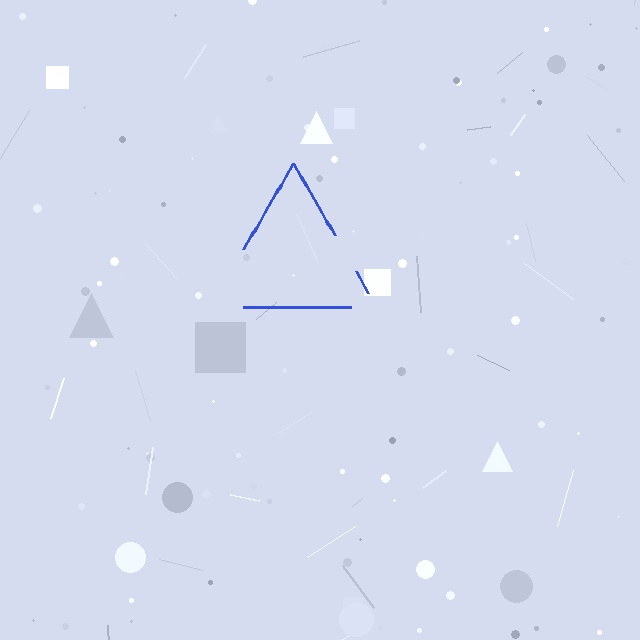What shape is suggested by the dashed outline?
The dashed outline suggests a triangle.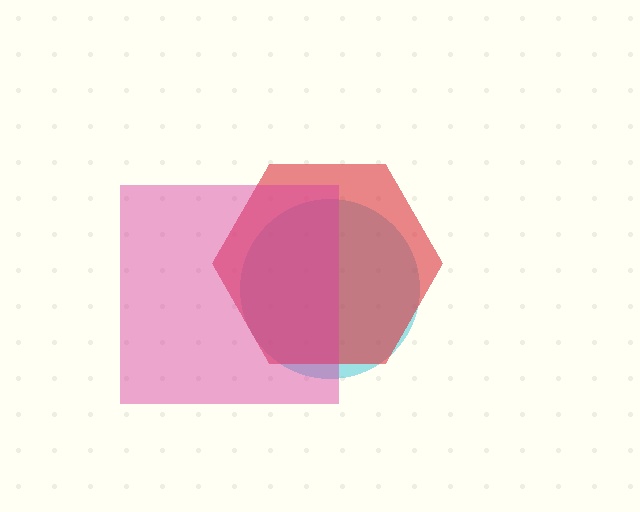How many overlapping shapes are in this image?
There are 3 overlapping shapes in the image.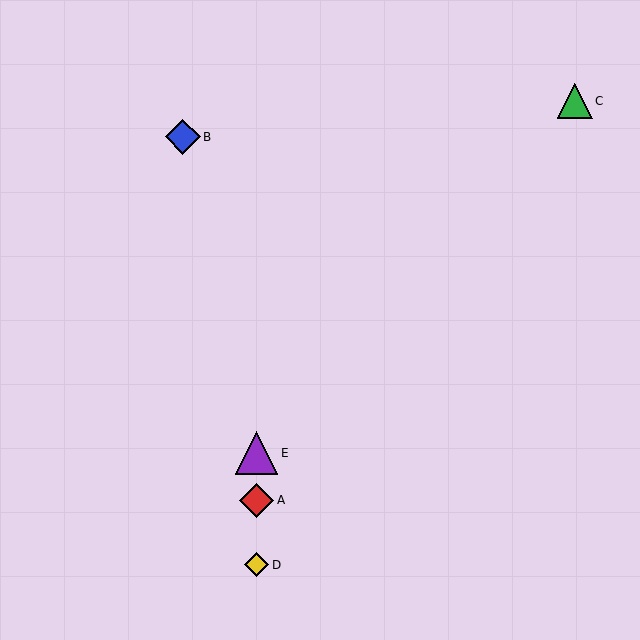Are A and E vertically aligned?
Yes, both are at x≈257.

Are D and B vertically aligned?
No, D is at x≈257 and B is at x≈183.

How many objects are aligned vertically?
3 objects (A, D, E) are aligned vertically.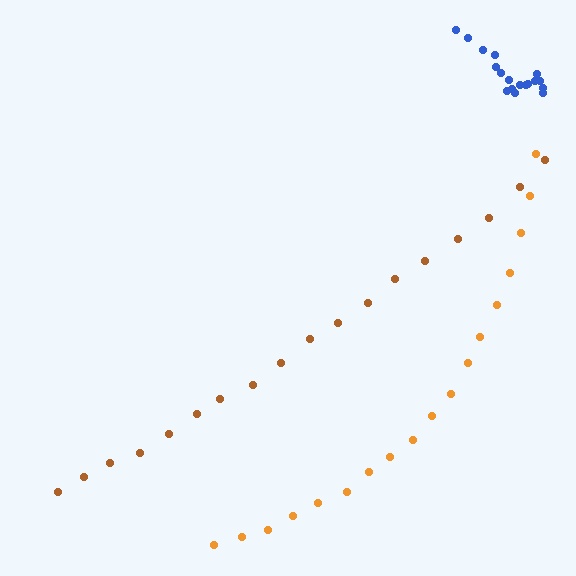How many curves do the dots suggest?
There are 3 distinct paths.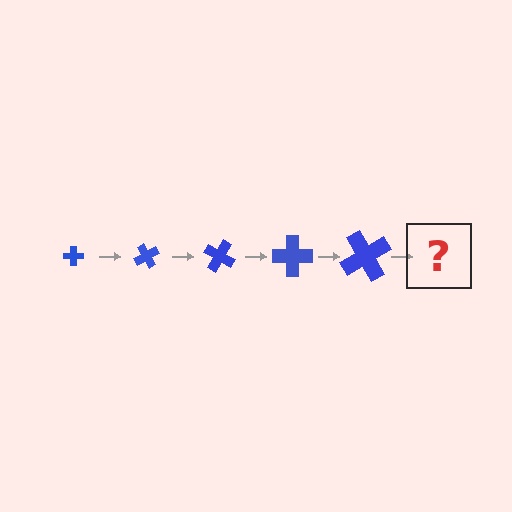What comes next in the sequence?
The next element should be a cross, larger than the previous one and rotated 300 degrees from the start.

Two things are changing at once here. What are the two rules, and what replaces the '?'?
The two rules are that the cross grows larger each step and it rotates 60 degrees each step. The '?' should be a cross, larger than the previous one and rotated 300 degrees from the start.